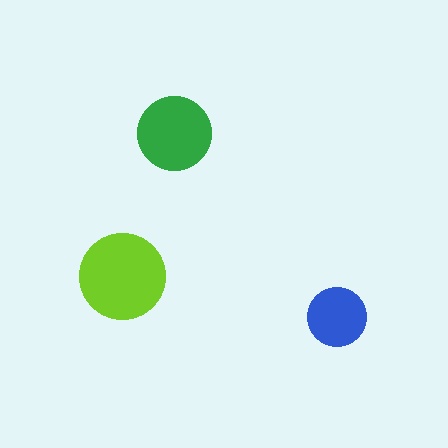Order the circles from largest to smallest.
the lime one, the green one, the blue one.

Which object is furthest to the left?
The lime circle is leftmost.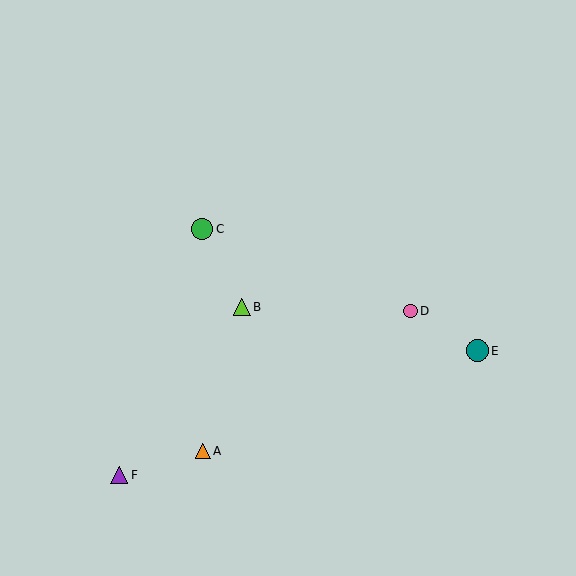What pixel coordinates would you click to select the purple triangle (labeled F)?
Click at (119, 475) to select the purple triangle F.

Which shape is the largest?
The teal circle (labeled E) is the largest.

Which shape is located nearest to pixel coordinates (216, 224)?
The green circle (labeled C) at (202, 229) is nearest to that location.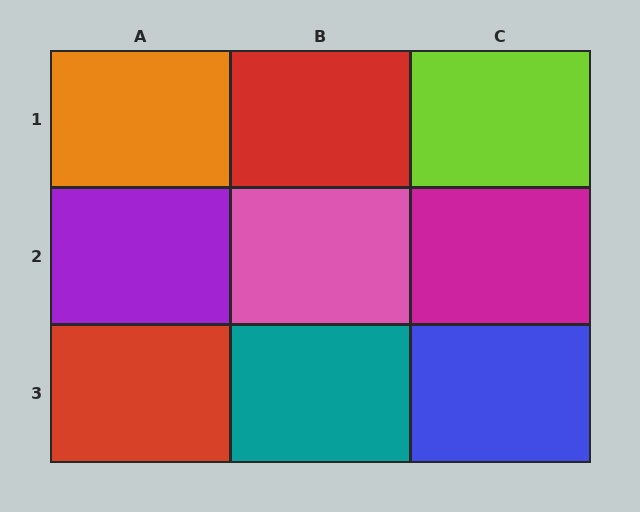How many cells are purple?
1 cell is purple.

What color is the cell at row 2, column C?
Magenta.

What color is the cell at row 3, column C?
Blue.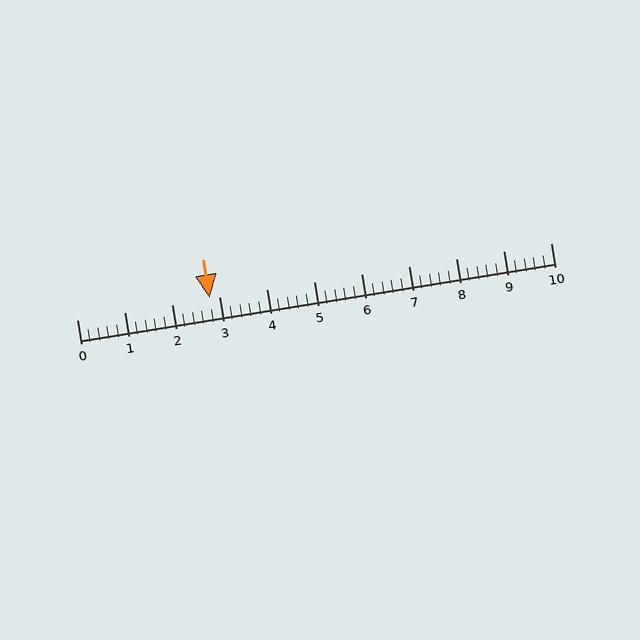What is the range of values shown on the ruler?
The ruler shows values from 0 to 10.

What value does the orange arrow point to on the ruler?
The orange arrow points to approximately 2.8.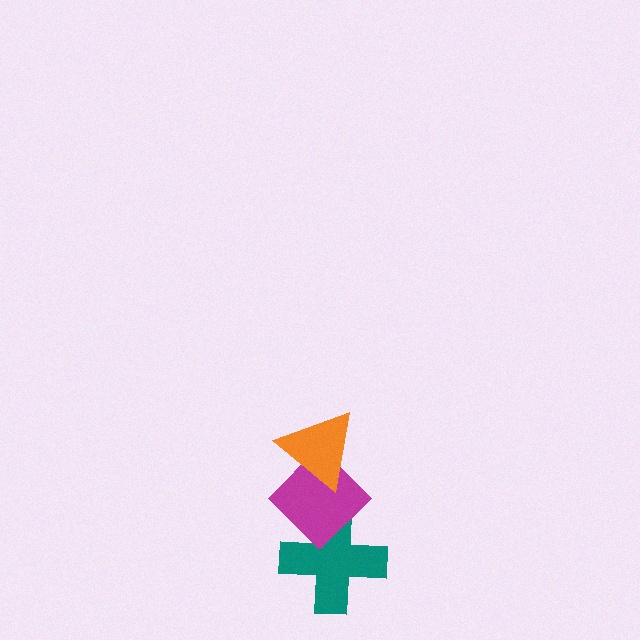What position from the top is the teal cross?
The teal cross is 3rd from the top.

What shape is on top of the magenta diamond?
The orange triangle is on top of the magenta diamond.